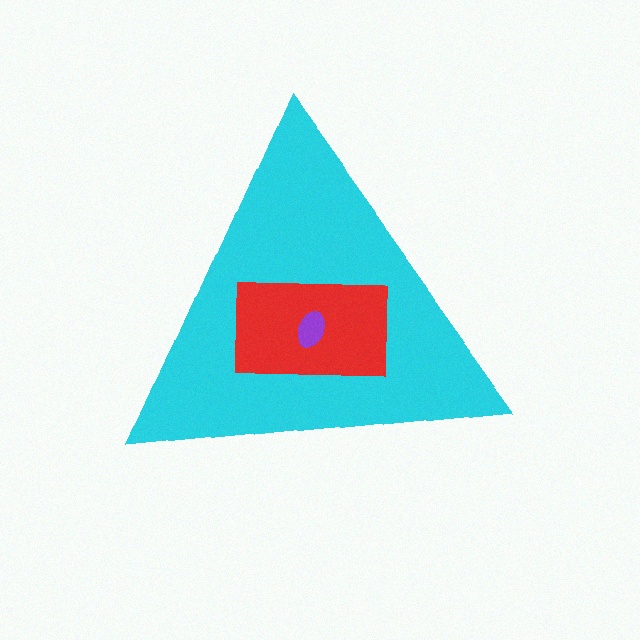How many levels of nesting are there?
3.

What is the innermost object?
The purple ellipse.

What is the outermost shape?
The cyan triangle.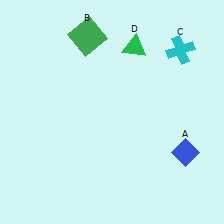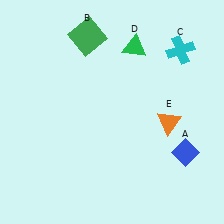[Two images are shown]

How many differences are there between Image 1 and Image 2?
There is 1 difference between the two images.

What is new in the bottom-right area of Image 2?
An orange triangle (E) was added in the bottom-right area of Image 2.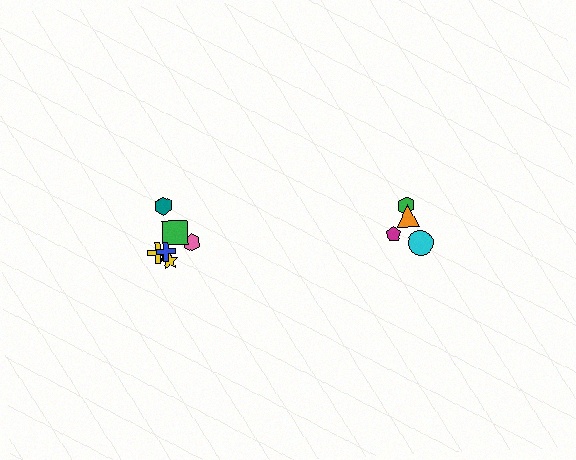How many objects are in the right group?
There are 4 objects.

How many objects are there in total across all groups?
There are 11 objects.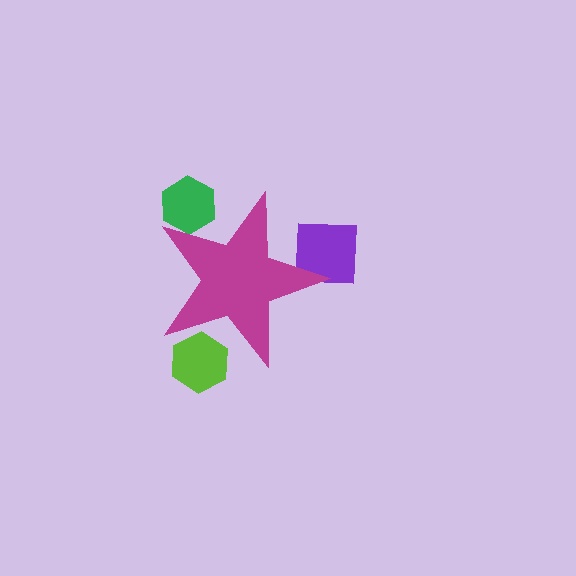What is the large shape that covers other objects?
A magenta star.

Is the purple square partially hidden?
Yes, the purple square is partially hidden behind the magenta star.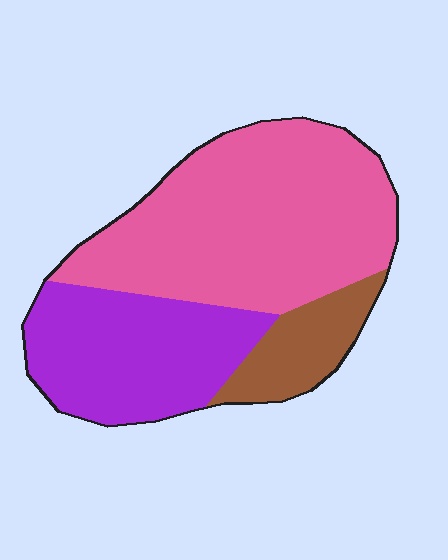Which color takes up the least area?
Brown, at roughly 15%.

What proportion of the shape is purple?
Purple covers about 30% of the shape.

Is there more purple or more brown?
Purple.